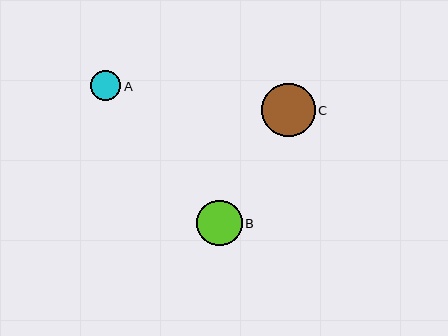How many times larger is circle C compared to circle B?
Circle C is approximately 1.2 times the size of circle B.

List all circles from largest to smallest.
From largest to smallest: C, B, A.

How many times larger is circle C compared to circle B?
Circle C is approximately 1.2 times the size of circle B.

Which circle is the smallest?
Circle A is the smallest with a size of approximately 30 pixels.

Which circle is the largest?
Circle C is the largest with a size of approximately 54 pixels.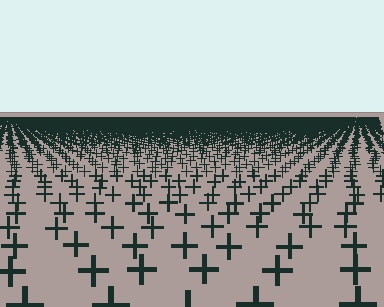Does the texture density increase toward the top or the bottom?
Density increases toward the top.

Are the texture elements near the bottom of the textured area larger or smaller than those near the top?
Larger. Near the bottom, elements are closer to the viewer and appear at a bigger on-screen size.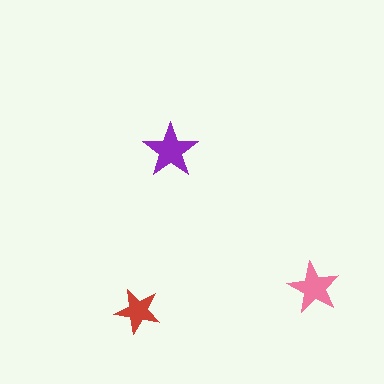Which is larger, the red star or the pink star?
The pink one.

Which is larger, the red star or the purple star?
The purple one.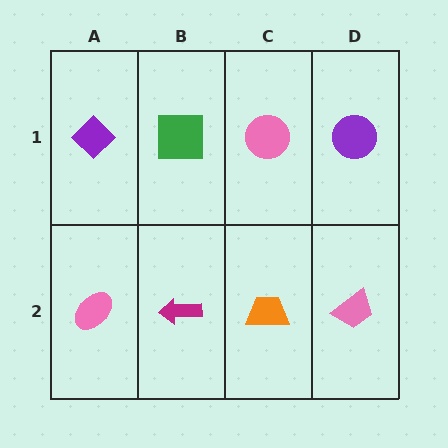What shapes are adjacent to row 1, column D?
A pink trapezoid (row 2, column D), a pink circle (row 1, column C).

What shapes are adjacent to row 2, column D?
A purple circle (row 1, column D), an orange trapezoid (row 2, column C).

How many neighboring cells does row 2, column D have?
2.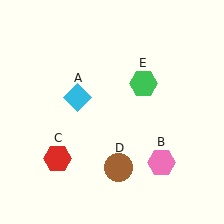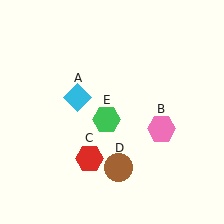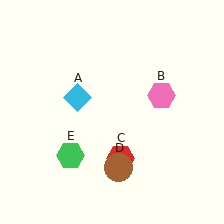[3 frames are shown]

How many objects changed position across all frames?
3 objects changed position: pink hexagon (object B), red hexagon (object C), green hexagon (object E).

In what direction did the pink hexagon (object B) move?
The pink hexagon (object B) moved up.